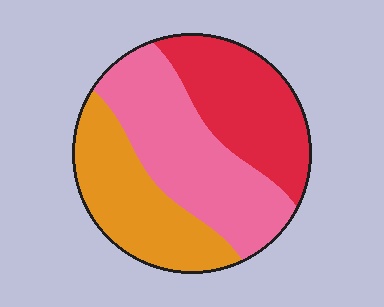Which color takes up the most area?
Pink, at roughly 40%.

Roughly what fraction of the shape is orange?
Orange covers 30% of the shape.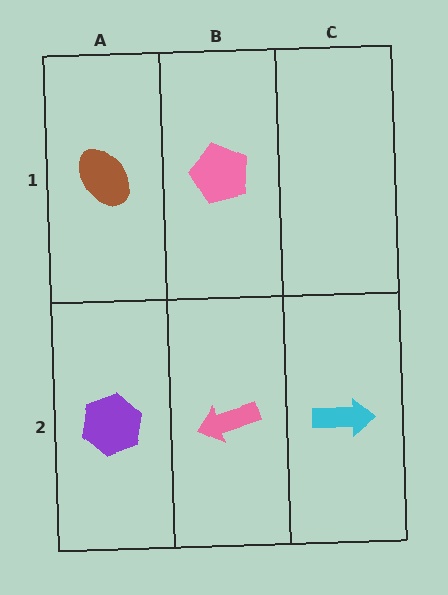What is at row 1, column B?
A pink pentagon.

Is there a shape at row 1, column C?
No, that cell is empty.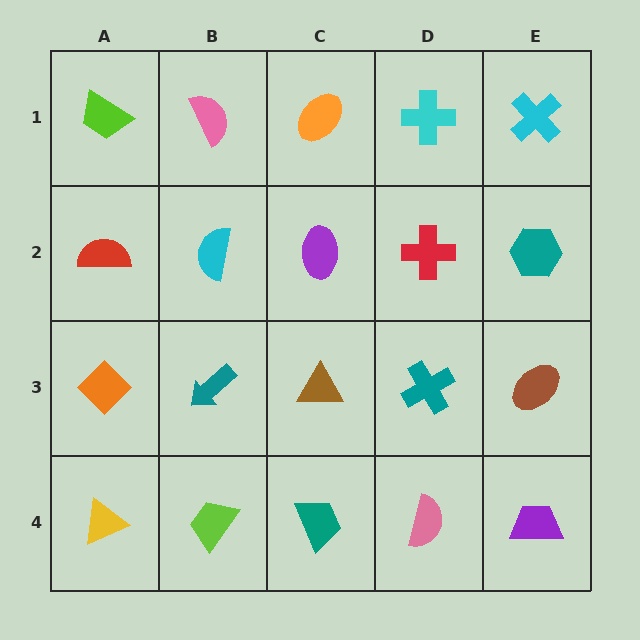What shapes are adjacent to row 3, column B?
A cyan semicircle (row 2, column B), a lime trapezoid (row 4, column B), an orange diamond (row 3, column A), a brown triangle (row 3, column C).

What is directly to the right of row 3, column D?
A brown ellipse.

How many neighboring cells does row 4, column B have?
3.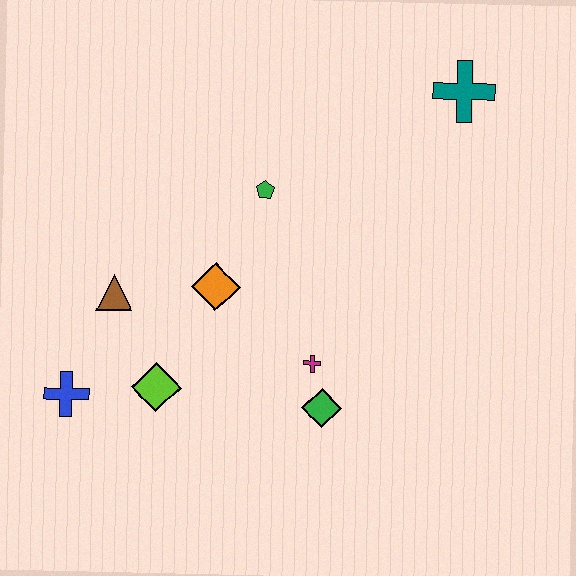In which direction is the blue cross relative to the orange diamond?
The blue cross is to the left of the orange diamond.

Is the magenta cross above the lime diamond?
Yes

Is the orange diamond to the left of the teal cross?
Yes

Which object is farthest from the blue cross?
The teal cross is farthest from the blue cross.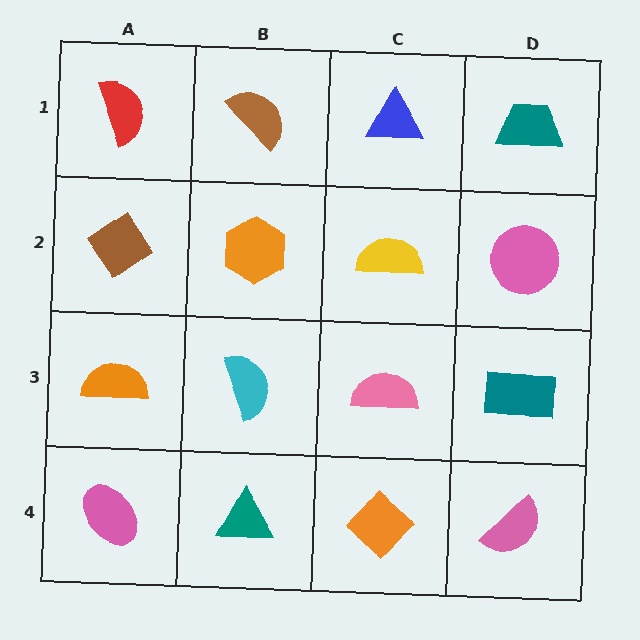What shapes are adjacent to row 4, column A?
An orange semicircle (row 3, column A), a teal triangle (row 4, column B).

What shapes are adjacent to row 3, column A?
A brown diamond (row 2, column A), a pink ellipse (row 4, column A), a cyan semicircle (row 3, column B).